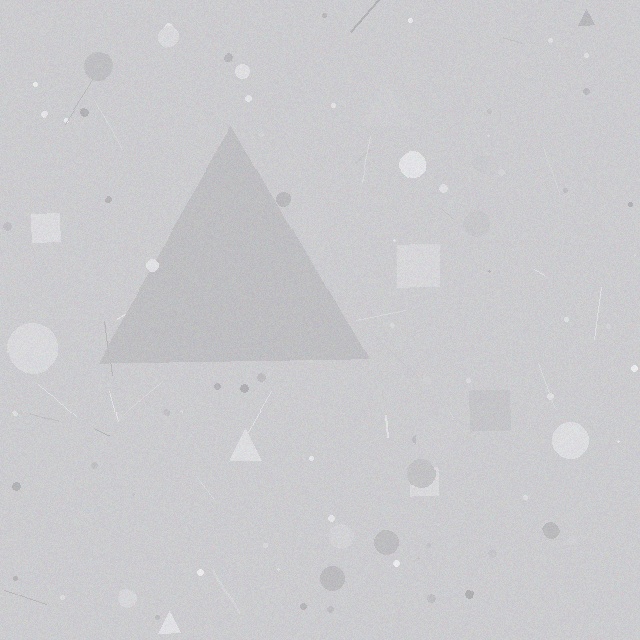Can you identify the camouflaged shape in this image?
The camouflaged shape is a triangle.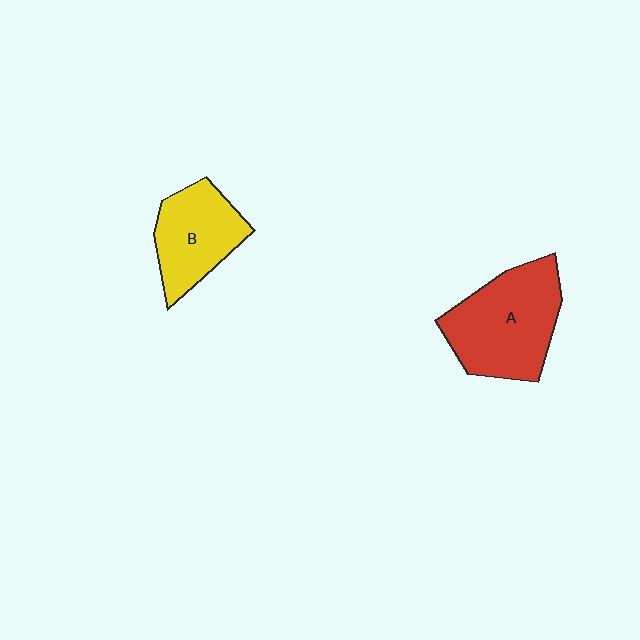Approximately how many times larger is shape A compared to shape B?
Approximately 1.4 times.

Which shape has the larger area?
Shape A (red).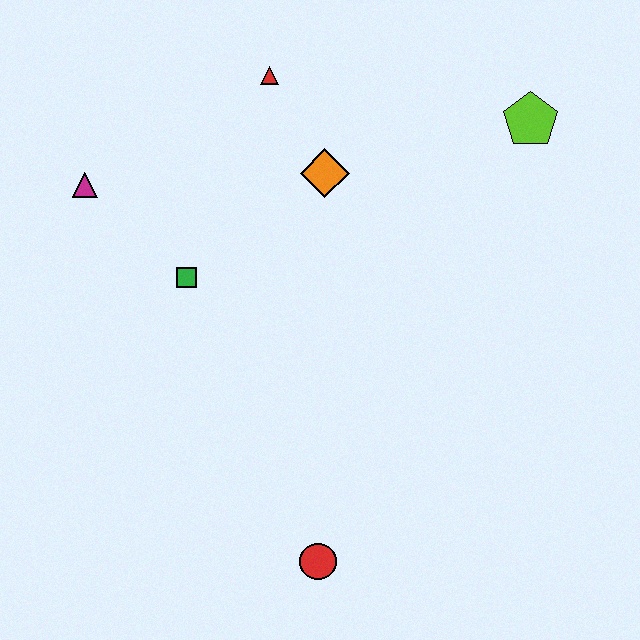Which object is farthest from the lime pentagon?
The red circle is farthest from the lime pentagon.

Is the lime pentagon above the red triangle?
No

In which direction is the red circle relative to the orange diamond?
The red circle is below the orange diamond.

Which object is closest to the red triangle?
The orange diamond is closest to the red triangle.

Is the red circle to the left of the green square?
No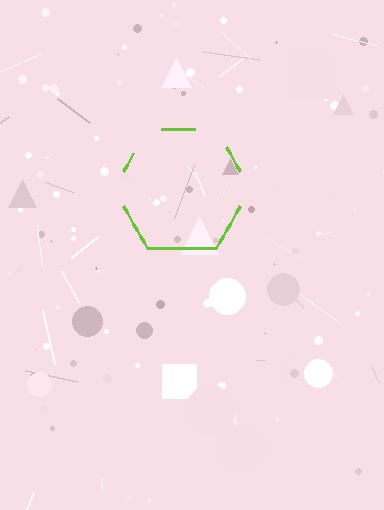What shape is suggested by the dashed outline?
The dashed outline suggests a hexagon.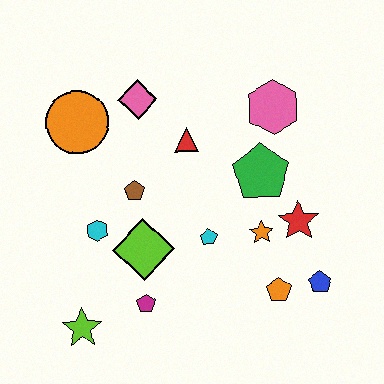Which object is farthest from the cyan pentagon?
The orange circle is farthest from the cyan pentagon.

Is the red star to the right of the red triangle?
Yes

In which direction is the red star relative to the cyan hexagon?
The red star is to the right of the cyan hexagon.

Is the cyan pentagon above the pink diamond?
No